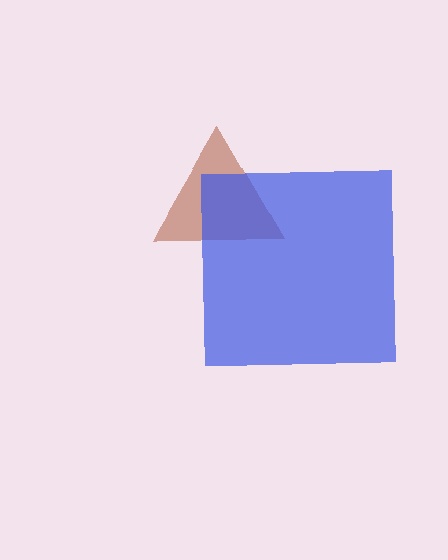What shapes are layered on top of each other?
The layered shapes are: a brown triangle, a blue square.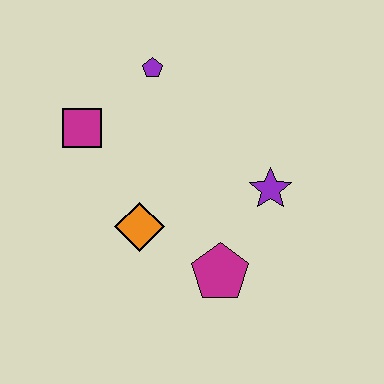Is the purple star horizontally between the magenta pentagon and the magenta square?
No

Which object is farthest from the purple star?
The magenta square is farthest from the purple star.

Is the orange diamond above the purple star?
No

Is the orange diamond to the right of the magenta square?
Yes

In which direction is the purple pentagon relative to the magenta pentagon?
The purple pentagon is above the magenta pentagon.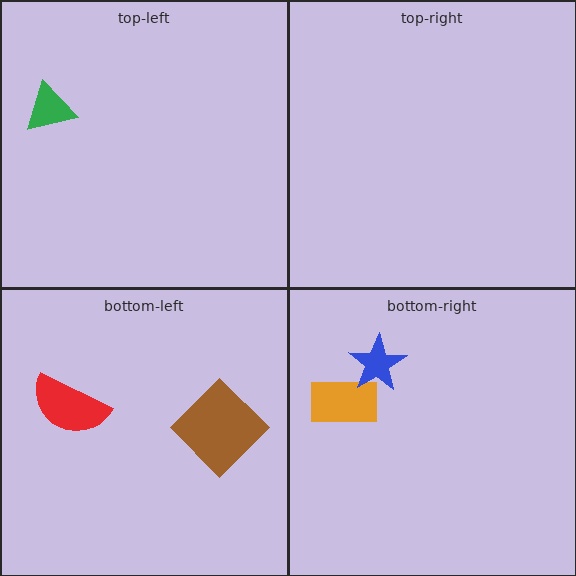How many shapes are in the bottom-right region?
2.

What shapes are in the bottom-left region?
The red semicircle, the brown diamond.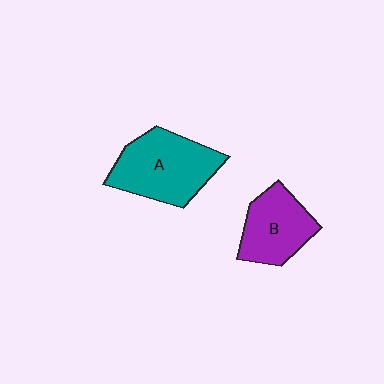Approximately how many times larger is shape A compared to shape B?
Approximately 1.4 times.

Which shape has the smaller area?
Shape B (purple).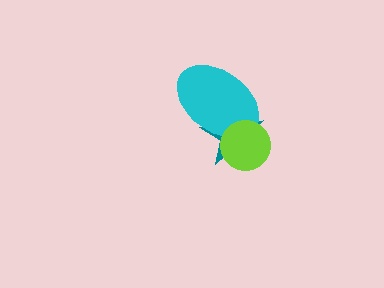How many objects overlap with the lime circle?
2 objects overlap with the lime circle.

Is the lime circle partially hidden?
No, no other shape covers it.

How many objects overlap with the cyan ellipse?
2 objects overlap with the cyan ellipse.